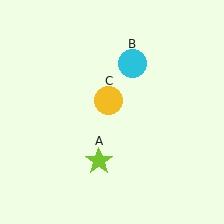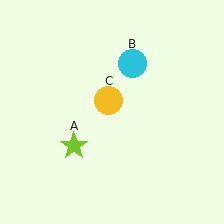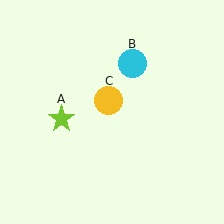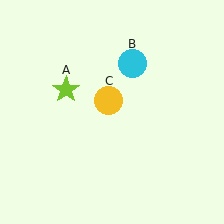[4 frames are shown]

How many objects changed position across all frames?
1 object changed position: lime star (object A).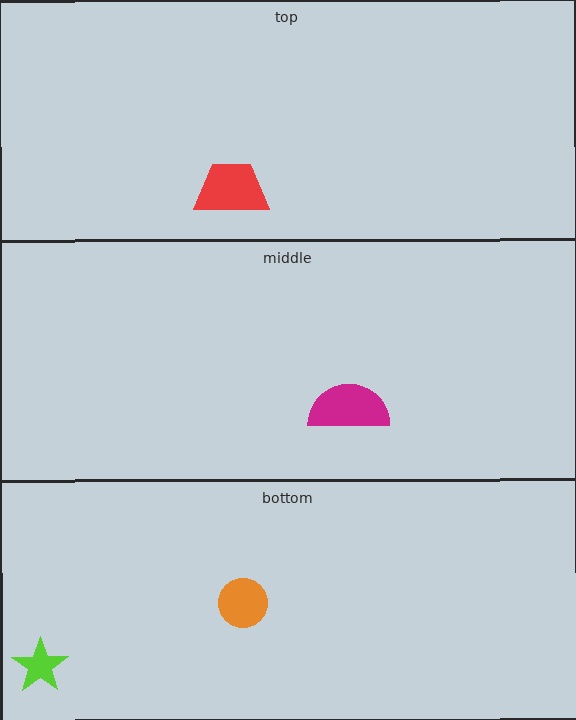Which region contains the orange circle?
The bottom region.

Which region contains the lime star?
The bottom region.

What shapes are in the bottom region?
The orange circle, the lime star.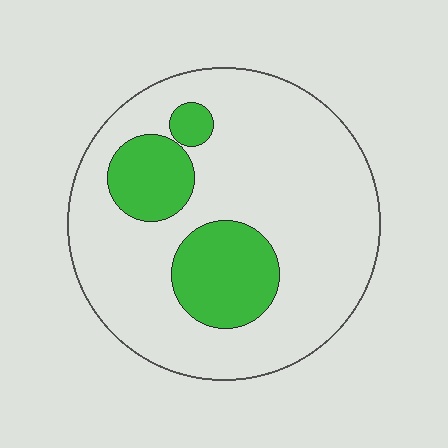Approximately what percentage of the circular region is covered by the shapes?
Approximately 20%.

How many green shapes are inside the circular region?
3.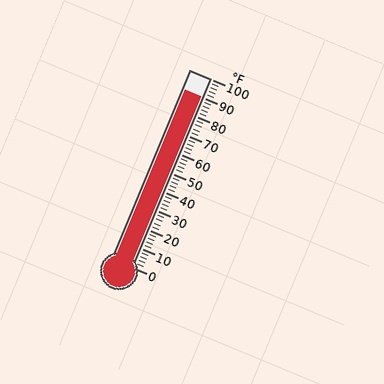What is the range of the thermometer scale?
The thermometer scale ranges from 0°F to 100°F.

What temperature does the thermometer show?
The thermometer shows approximately 90°F.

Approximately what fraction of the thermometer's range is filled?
The thermometer is filled to approximately 90% of its range.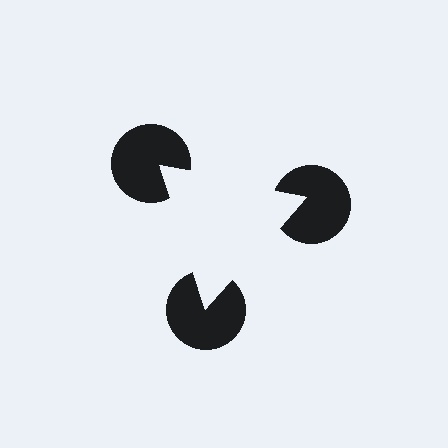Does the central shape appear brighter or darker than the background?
It typically appears slightly brighter than the background, even though no actual brightness change is drawn.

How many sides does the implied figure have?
3 sides.